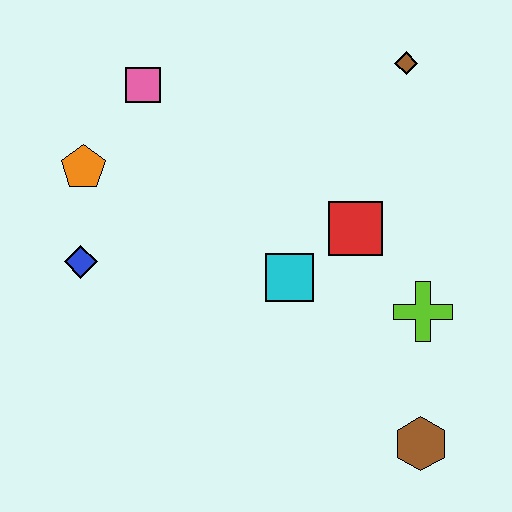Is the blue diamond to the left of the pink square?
Yes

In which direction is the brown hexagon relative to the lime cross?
The brown hexagon is below the lime cross.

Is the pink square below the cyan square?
No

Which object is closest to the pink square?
The orange pentagon is closest to the pink square.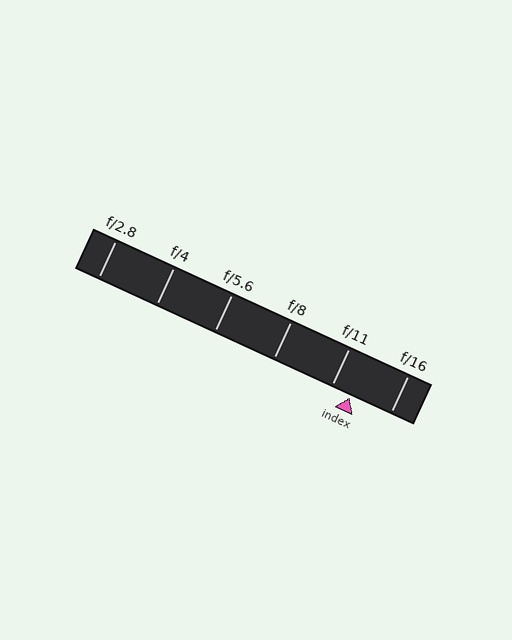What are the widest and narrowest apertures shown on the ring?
The widest aperture shown is f/2.8 and the narrowest is f/16.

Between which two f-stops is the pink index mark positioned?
The index mark is between f/11 and f/16.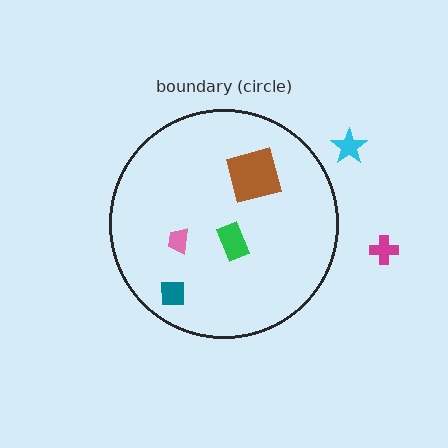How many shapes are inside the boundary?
4 inside, 2 outside.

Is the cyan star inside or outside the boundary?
Outside.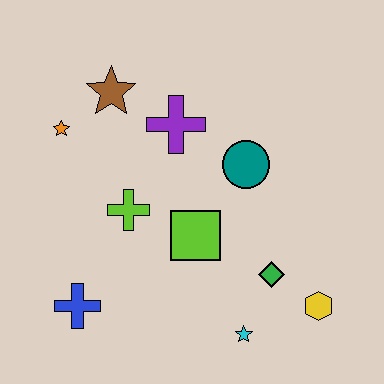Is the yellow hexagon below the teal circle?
Yes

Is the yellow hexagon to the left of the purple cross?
No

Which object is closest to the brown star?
The orange star is closest to the brown star.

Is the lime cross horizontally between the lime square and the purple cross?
No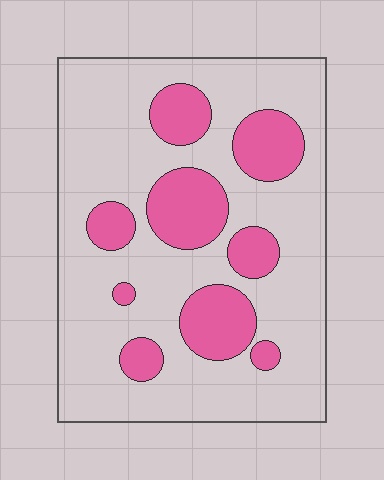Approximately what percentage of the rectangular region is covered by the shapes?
Approximately 25%.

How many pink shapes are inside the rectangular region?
9.